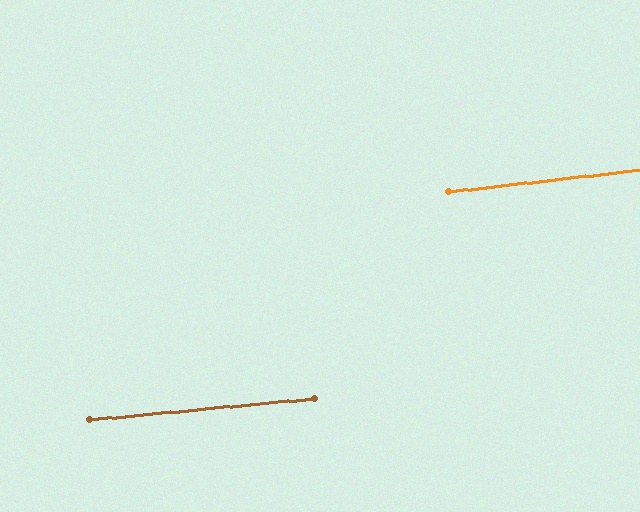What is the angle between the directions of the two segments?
Approximately 1 degree.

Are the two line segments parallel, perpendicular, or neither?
Parallel — their directions differ by only 1.1°.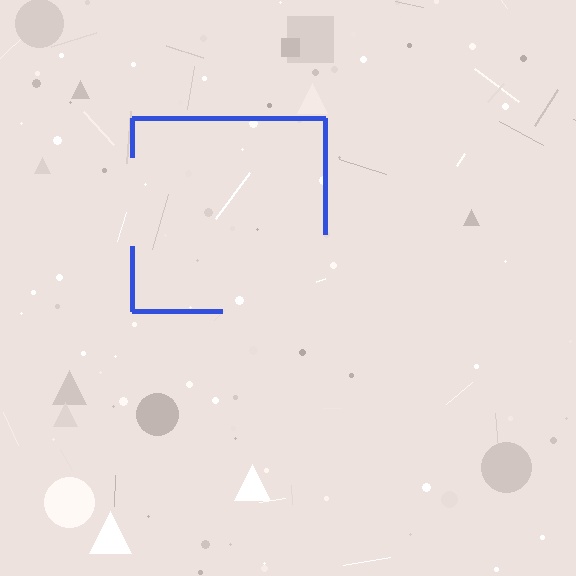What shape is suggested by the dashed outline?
The dashed outline suggests a square.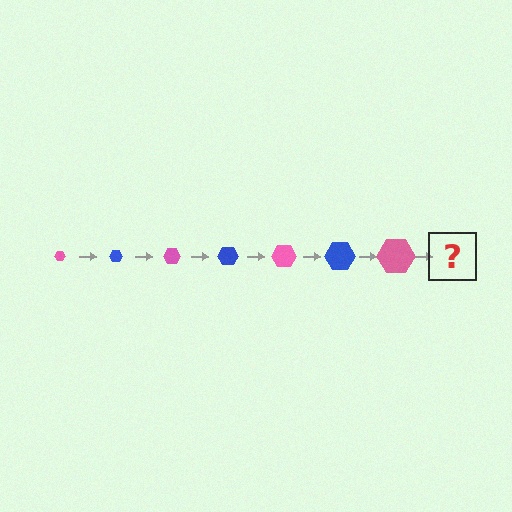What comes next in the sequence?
The next element should be a blue hexagon, larger than the previous one.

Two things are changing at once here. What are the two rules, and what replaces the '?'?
The two rules are that the hexagon grows larger each step and the color cycles through pink and blue. The '?' should be a blue hexagon, larger than the previous one.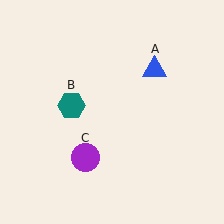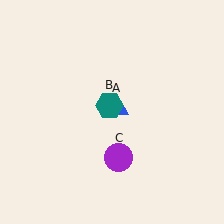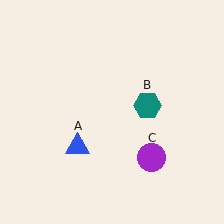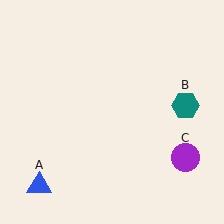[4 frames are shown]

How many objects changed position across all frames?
3 objects changed position: blue triangle (object A), teal hexagon (object B), purple circle (object C).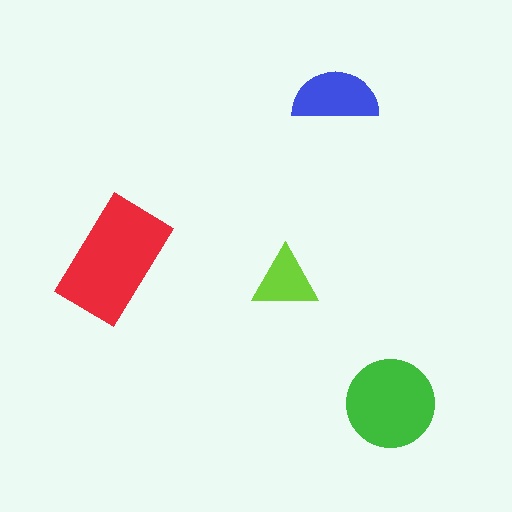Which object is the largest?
The red rectangle.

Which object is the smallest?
The lime triangle.